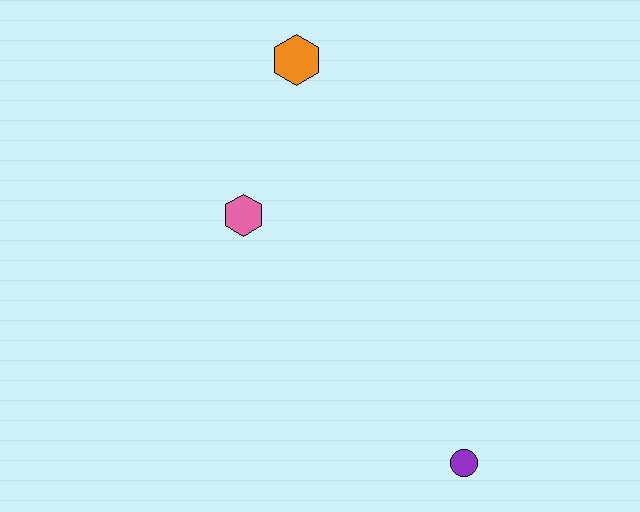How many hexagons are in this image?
There are 2 hexagons.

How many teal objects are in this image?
There are no teal objects.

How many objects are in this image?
There are 3 objects.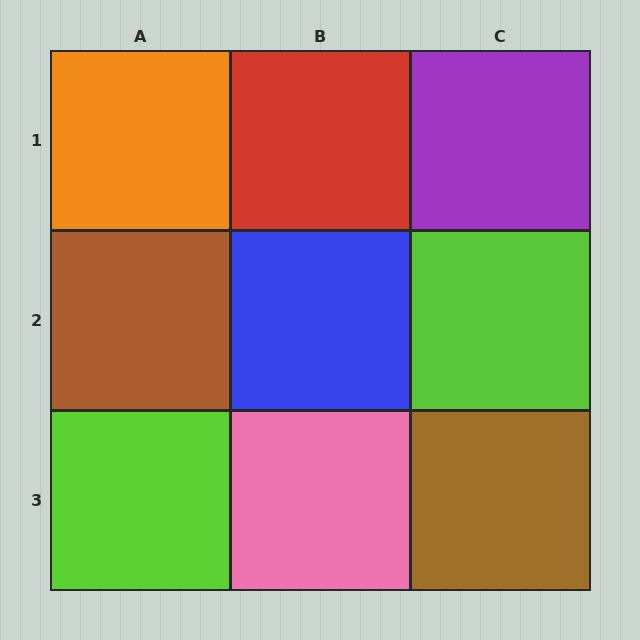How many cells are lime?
2 cells are lime.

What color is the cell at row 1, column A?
Orange.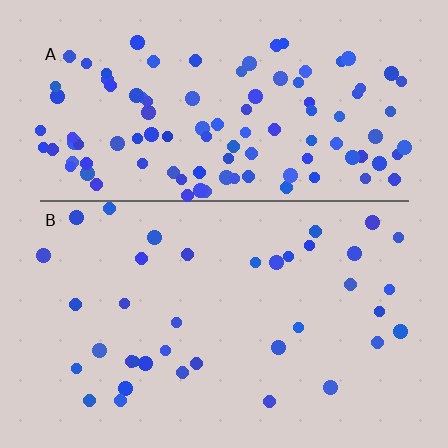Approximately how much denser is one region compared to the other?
Approximately 2.8× — region A over region B.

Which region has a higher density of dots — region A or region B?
A (the top).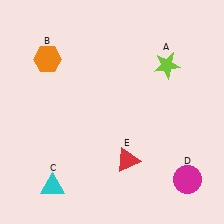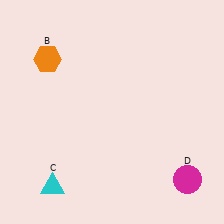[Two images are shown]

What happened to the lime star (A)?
The lime star (A) was removed in Image 2. It was in the top-right area of Image 1.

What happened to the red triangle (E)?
The red triangle (E) was removed in Image 2. It was in the bottom-right area of Image 1.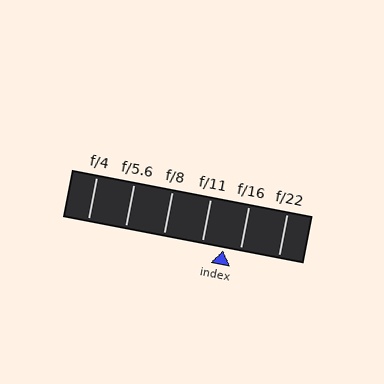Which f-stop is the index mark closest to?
The index mark is closest to f/16.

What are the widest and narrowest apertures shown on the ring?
The widest aperture shown is f/4 and the narrowest is f/22.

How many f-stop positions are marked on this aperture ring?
There are 6 f-stop positions marked.